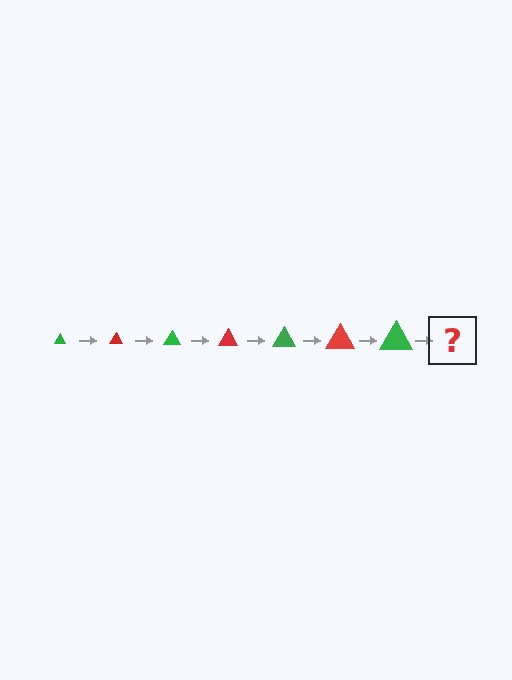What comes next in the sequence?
The next element should be a red triangle, larger than the previous one.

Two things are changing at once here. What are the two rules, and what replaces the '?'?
The two rules are that the triangle grows larger each step and the color cycles through green and red. The '?' should be a red triangle, larger than the previous one.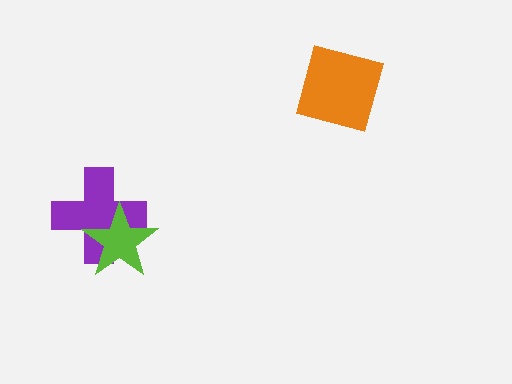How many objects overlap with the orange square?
0 objects overlap with the orange square.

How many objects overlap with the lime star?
1 object overlaps with the lime star.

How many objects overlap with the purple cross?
1 object overlaps with the purple cross.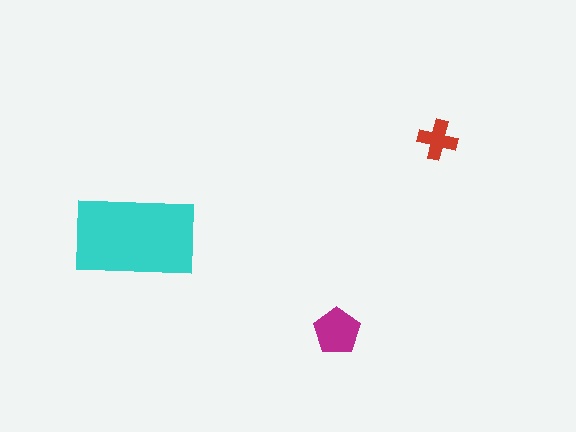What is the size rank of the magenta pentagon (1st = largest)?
2nd.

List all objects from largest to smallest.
The cyan rectangle, the magenta pentagon, the red cross.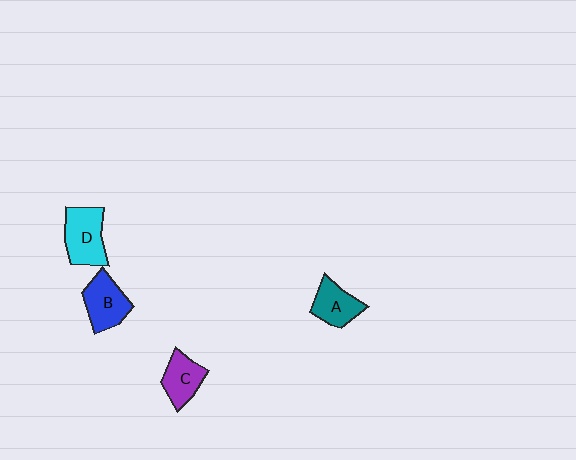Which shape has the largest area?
Shape D (cyan).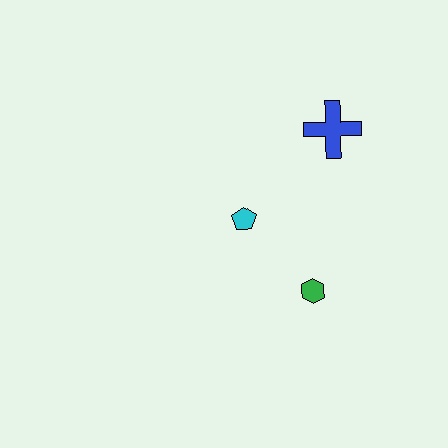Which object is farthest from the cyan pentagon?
The blue cross is farthest from the cyan pentagon.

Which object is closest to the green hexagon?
The cyan pentagon is closest to the green hexagon.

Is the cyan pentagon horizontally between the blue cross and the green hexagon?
No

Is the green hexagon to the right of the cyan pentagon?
Yes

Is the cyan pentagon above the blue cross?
No